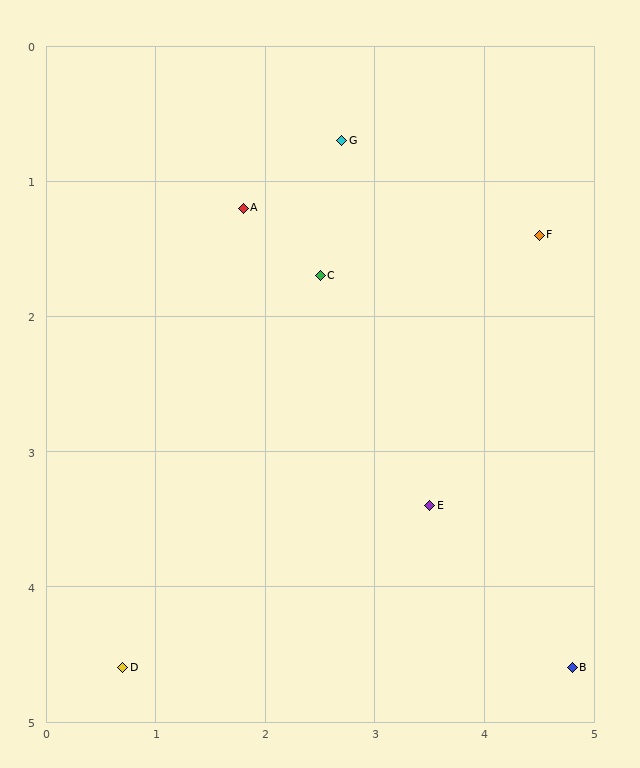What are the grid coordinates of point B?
Point B is at approximately (4.8, 4.6).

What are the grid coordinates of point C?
Point C is at approximately (2.5, 1.7).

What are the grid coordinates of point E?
Point E is at approximately (3.5, 3.4).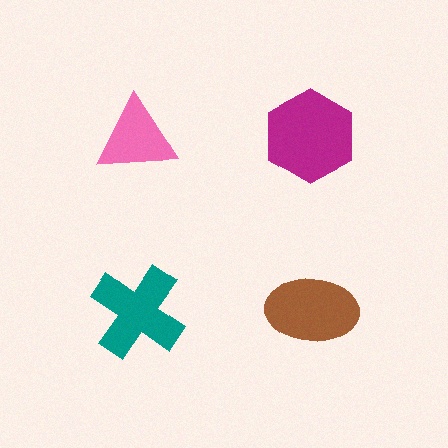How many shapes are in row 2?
2 shapes.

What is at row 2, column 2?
A brown ellipse.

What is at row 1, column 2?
A magenta hexagon.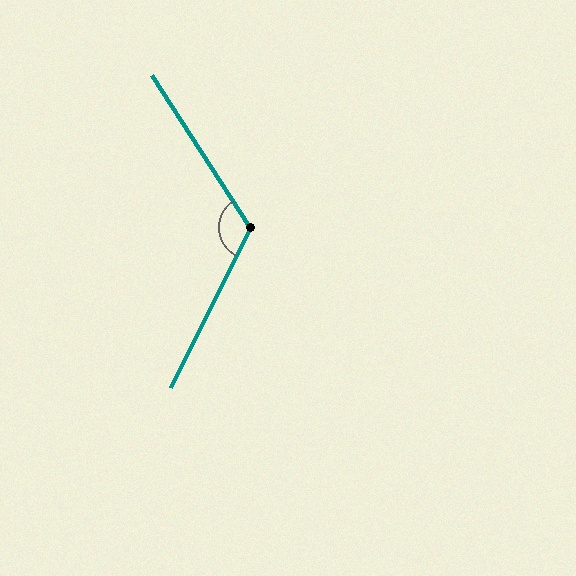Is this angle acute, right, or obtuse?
It is obtuse.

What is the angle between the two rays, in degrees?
Approximately 121 degrees.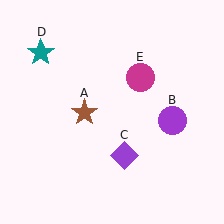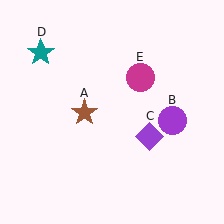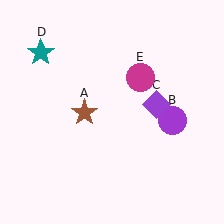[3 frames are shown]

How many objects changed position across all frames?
1 object changed position: purple diamond (object C).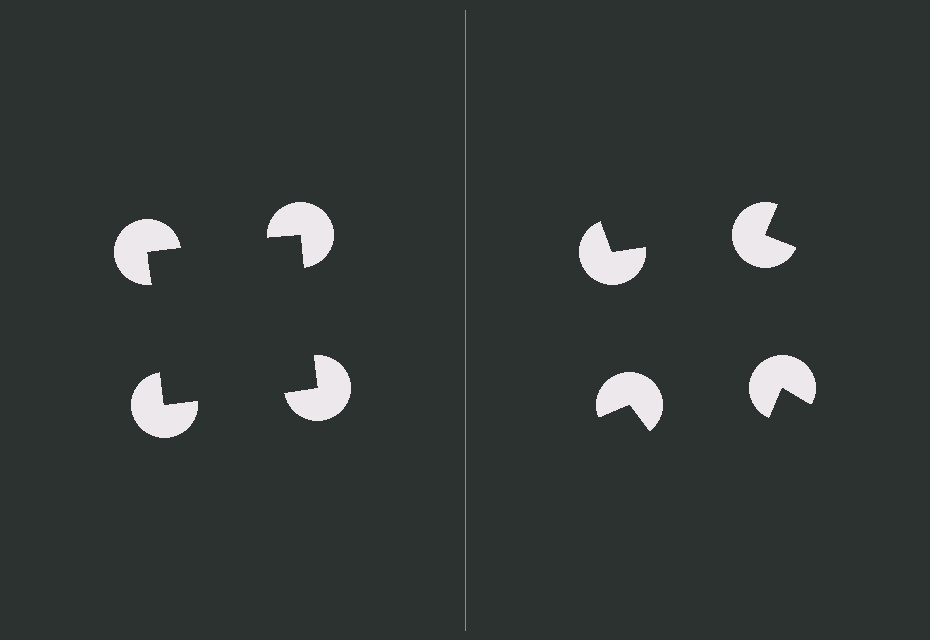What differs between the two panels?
The pac-man discs are positioned identically on both sides; only the wedge orientations differ. On the left they align to a square; on the right they are misaligned.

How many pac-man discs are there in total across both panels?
8 — 4 on each side.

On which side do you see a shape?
An illusory square appears on the left side. On the right side the wedge cuts are rotated, so no coherent shape forms.